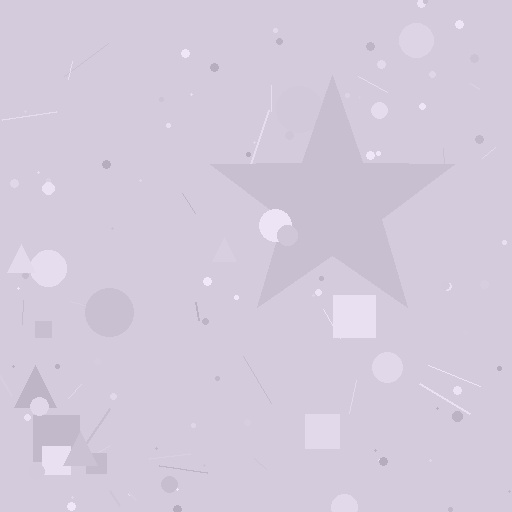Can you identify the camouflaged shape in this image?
The camouflaged shape is a star.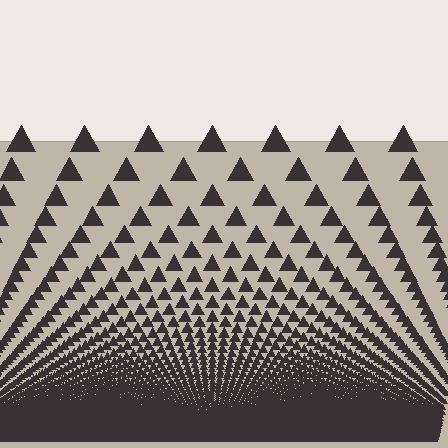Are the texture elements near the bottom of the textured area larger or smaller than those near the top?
Smaller. The gradient is inverted — elements near the bottom are smaller and denser.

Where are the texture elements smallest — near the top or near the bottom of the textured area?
Near the bottom.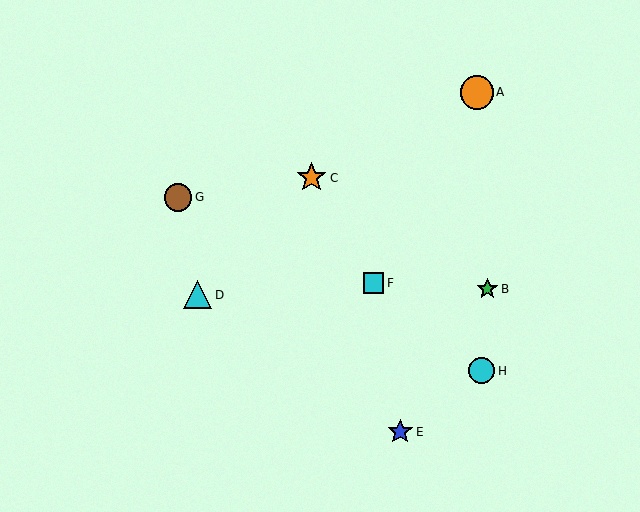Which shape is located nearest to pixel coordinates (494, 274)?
The green star (labeled B) at (487, 289) is nearest to that location.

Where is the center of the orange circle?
The center of the orange circle is at (477, 92).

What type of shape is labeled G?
Shape G is a brown circle.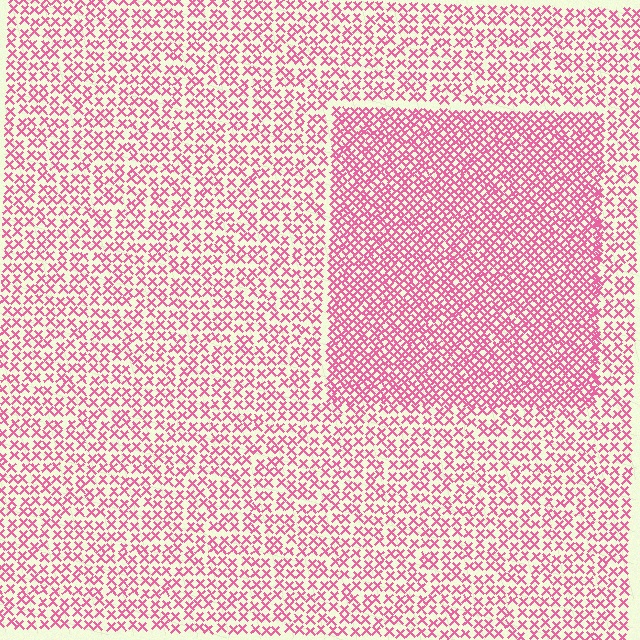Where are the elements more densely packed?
The elements are more densely packed inside the rectangle boundary.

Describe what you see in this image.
The image contains small pink elements arranged at two different densities. A rectangle-shaped region is visible where the elements are more densely packed than the surrounding area.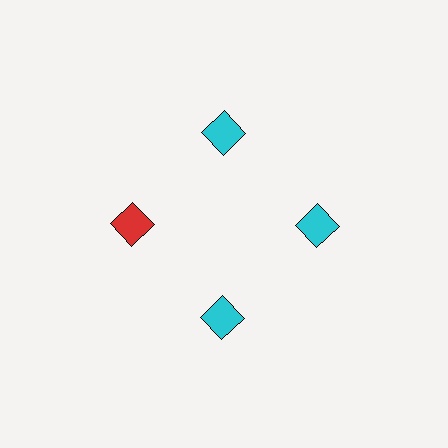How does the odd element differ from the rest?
It has a different color: red instead of cyan.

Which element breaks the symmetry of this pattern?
The red diamond at roughly the 9 o'clock position breaks the symmetry. All other shapes are cyan diamonds.